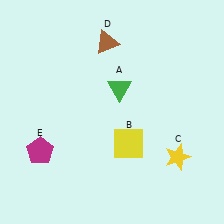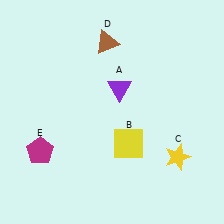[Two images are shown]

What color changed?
The triangle (A) changed from green in Image 1 to purple in Image 2.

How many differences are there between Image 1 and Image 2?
There is 1 difference between the two images.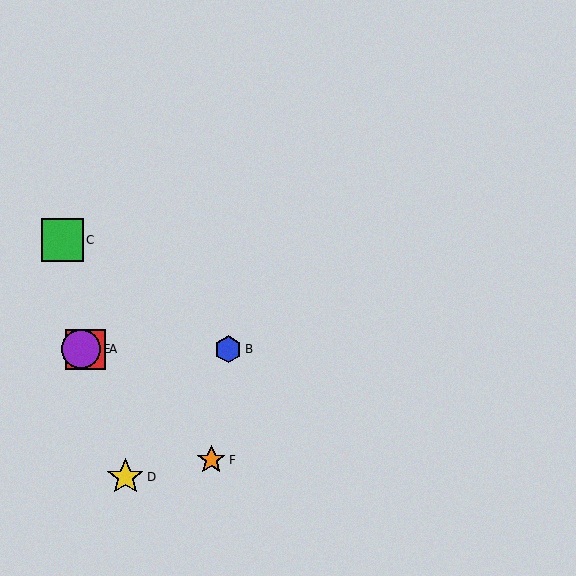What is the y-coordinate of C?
Object C is at y≈240.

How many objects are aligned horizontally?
3 objects (A, B, E) are aligned horizontally.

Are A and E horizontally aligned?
Yes, both are at y≈349.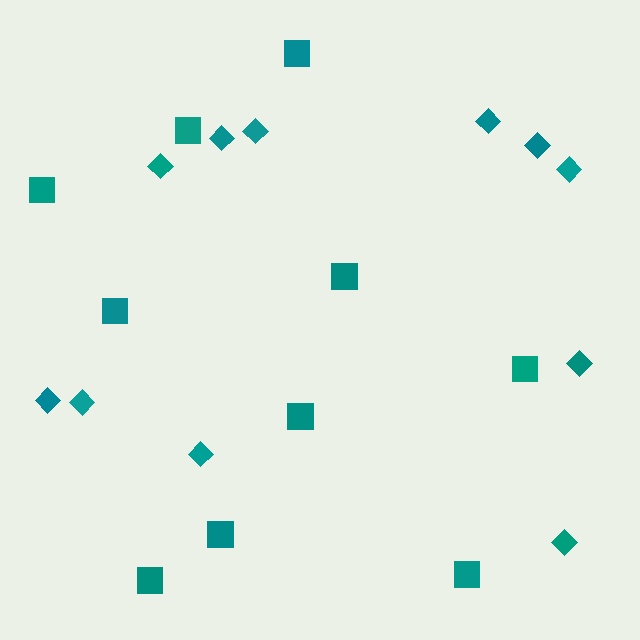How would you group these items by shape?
There are 2 groups: one group of squares (10) and one group of diamonds (11).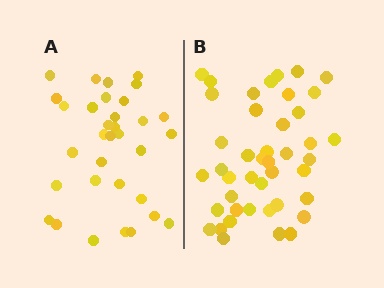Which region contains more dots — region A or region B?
Region B (the right region) has more dots.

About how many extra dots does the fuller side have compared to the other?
Region B has roughly 10 or so more dots than region A.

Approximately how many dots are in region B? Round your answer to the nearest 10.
About 40 dots. (The exact count is 43, which rounds to 40.)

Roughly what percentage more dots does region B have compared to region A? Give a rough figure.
About 30% more.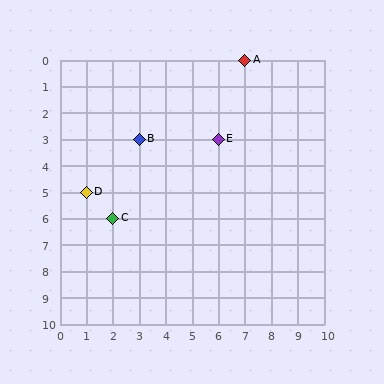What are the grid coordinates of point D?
Point D is at grid coordinates (1, 5).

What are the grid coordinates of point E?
Point E is at grid coordinates (6, 3).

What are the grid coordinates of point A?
Point A is at grid coordinates (7, 0).